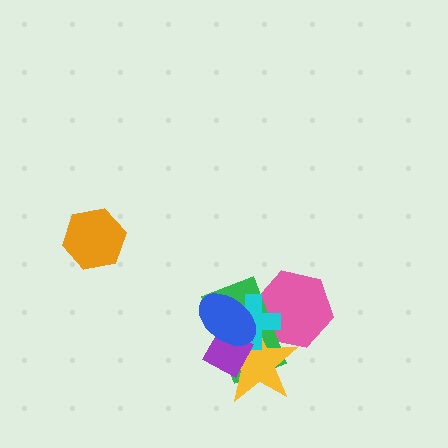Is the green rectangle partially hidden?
Yes, it is partially covered by another shape.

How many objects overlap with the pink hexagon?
3 objects overlap with the pink hexagon.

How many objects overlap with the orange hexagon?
0 objects overlap with the orange hexagon.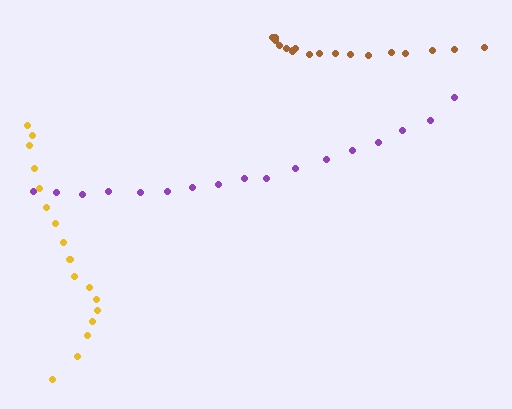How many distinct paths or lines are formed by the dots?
There are 3 distinct paths.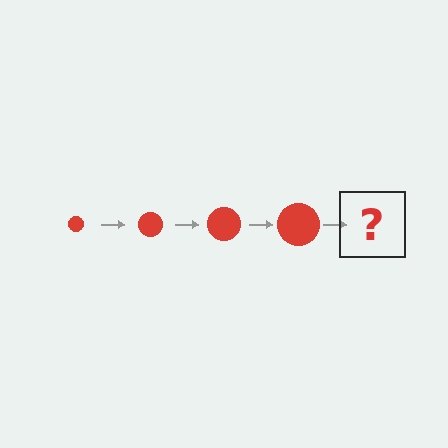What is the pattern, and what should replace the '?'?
The pattern is that the circle gets progressively larger each step. The '?' should be a red circle, larger than the previous one.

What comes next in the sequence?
The next element should be a red circle, larger than the previous one.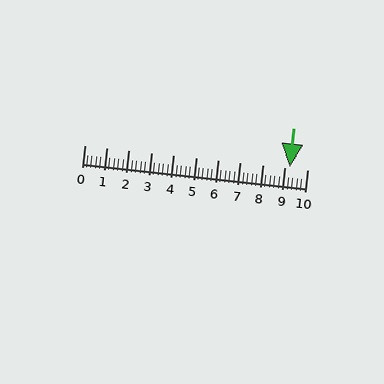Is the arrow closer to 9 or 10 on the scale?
The arrow is closer to 9.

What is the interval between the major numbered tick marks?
The major tick marks are spaced 1 units apart.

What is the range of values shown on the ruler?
The ruler shows values from 0 to 10.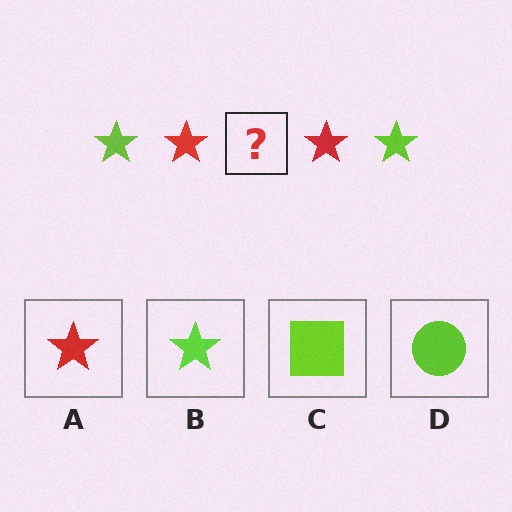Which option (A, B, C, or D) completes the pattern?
B.